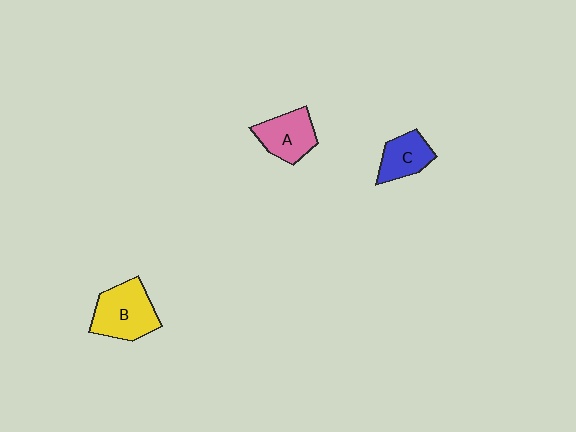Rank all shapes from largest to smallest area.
From largest to smallest: B (yellow), A (pink), C (blue).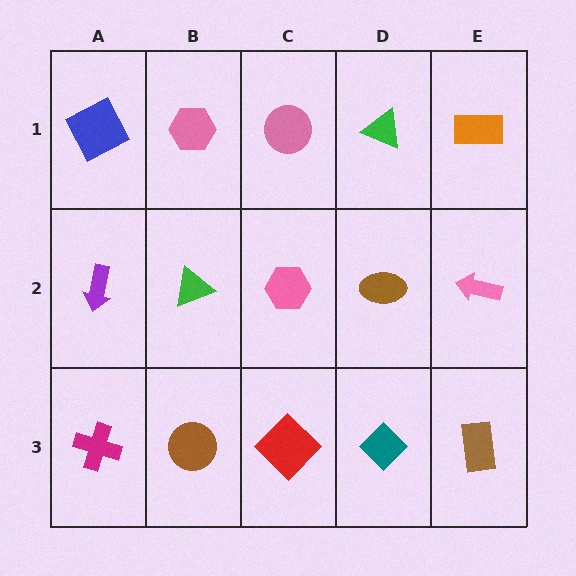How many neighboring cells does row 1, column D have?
3.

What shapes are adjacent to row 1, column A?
A purple arrow (row 2, column A), a pink hexagon (row 1, column B).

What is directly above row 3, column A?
A purple arrow.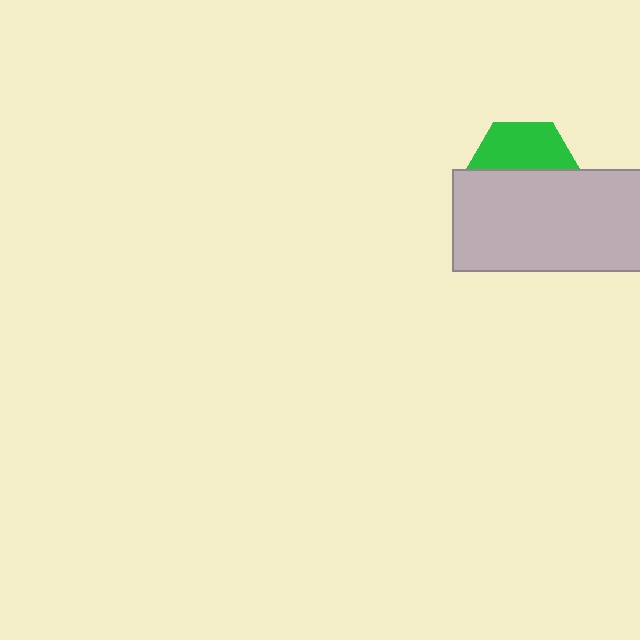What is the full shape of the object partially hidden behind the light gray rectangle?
The partially hidden object is a green hexagon.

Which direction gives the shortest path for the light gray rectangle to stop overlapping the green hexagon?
Moving down gives the shortest separation.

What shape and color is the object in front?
The object in front is a light gray rectangle.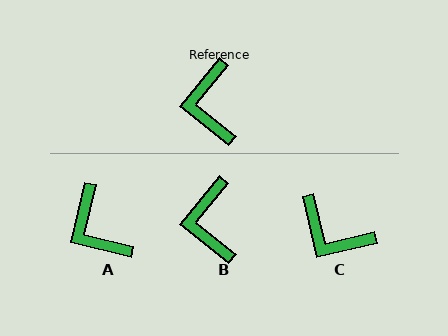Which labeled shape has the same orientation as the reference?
B.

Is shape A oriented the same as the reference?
No, it is off by about 25 degrees.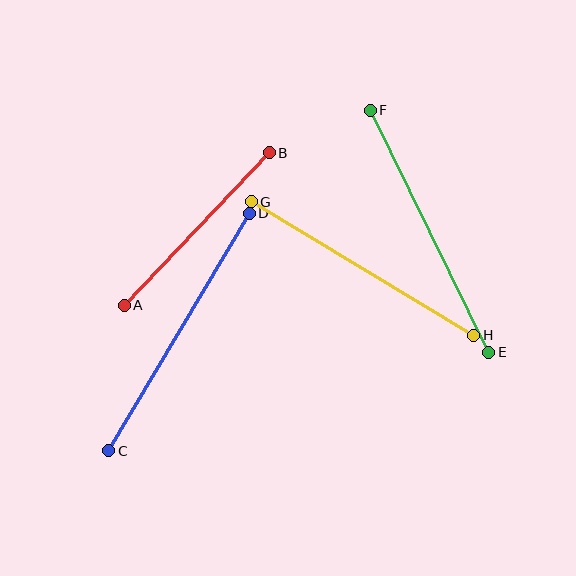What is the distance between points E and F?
The distance is approximately 270 pixels.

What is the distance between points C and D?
The distance is approximately 276 pixels.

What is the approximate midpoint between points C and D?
The midpoint is at approximately (179, 332) pixels.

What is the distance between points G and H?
The distance is approximately 260 pixels.